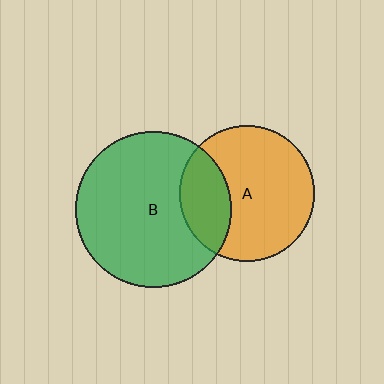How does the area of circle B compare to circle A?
Approximately 1.3 times.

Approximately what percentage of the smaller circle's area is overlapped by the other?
Approximately 25%.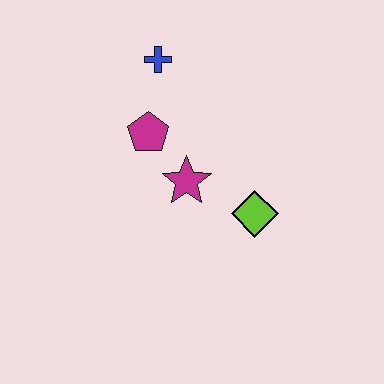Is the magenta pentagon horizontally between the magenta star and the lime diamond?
No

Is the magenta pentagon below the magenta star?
No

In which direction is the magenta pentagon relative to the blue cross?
The magenta pentagon is below the blue cross.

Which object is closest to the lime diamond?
The magenta star is closest to the lime diamond.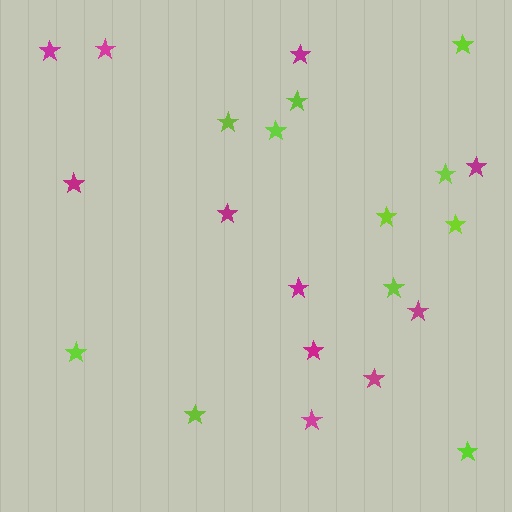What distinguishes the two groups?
There are 2 groups: one group of lime stars (11) and one group of magenta stars (11).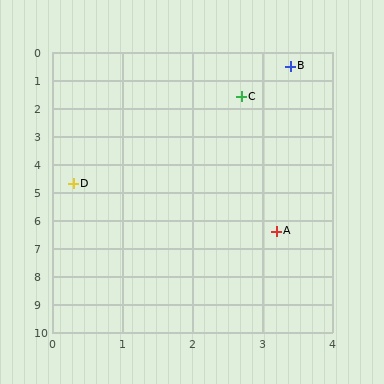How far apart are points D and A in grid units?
Points D and A are about 3.4 grid units apart.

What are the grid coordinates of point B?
Point B is at approximately (3.4, 0.5).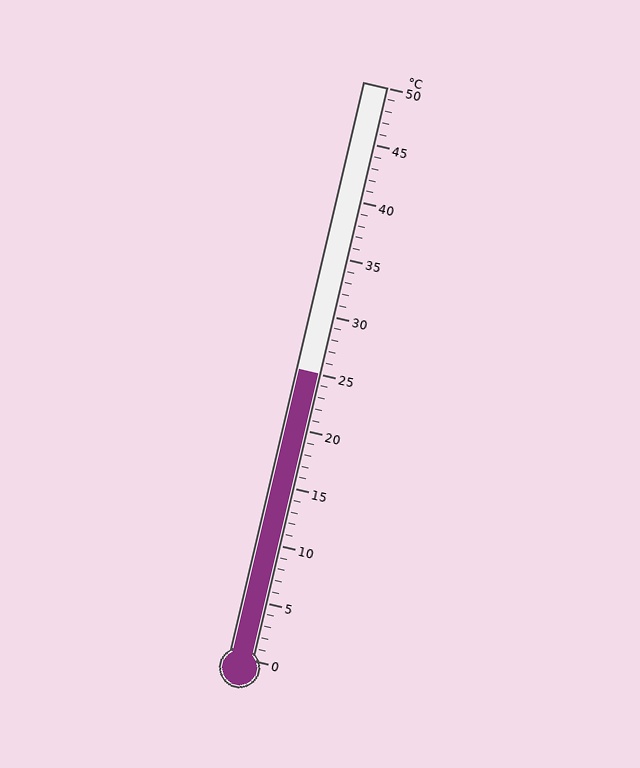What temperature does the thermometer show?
The thermometer shows approximately 25°C.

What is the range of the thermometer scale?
The thermometer scale ranges from 0°C to 50°C.